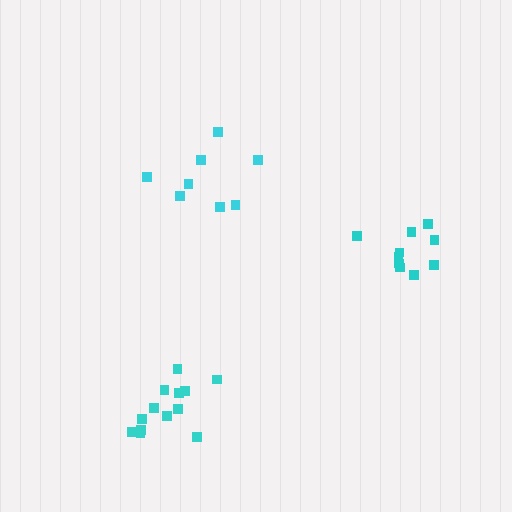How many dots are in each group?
Group 1: 13 dots, Group 2: 10 dots, Group 3: 8 dots (31 total).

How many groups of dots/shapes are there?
There are 3 groups.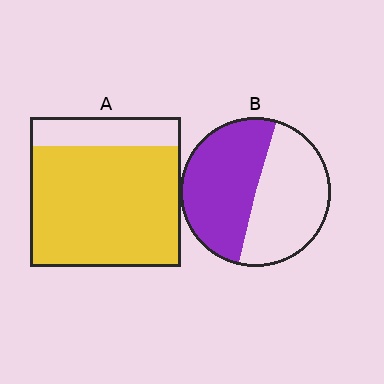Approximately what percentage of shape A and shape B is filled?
A is approximately 80% and B is approximately 50%.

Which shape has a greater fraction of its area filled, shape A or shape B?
Shape A.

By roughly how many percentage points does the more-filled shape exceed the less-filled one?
By roughly 30 percentage points (A over B).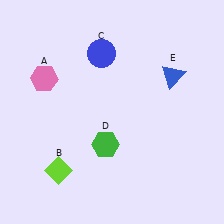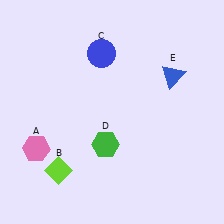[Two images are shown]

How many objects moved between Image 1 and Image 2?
1 object moved between the two images.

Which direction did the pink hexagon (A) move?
The pink hexagon (A) moved down.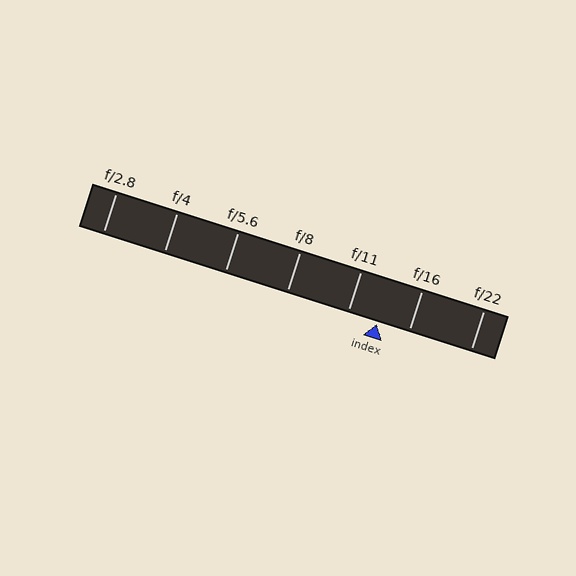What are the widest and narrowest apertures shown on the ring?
The widest aperture shown is f/2.8 and the narrowest is f/22.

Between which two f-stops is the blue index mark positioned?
The index mark is between f/11 and f/16.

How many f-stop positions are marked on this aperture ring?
There are 7 f-stop positions marked.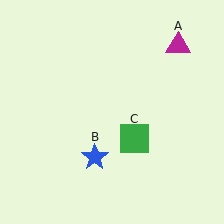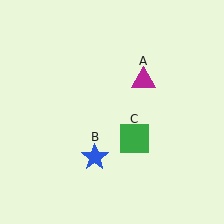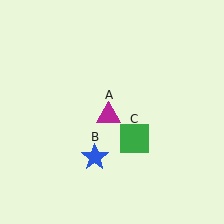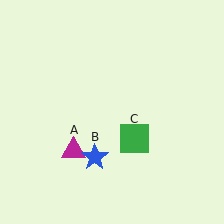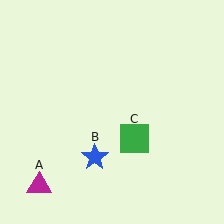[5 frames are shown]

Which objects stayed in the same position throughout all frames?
Blue star (object B) and green square (object C) remained stationary.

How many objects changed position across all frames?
1 object changed position: magenta triangle (object A).